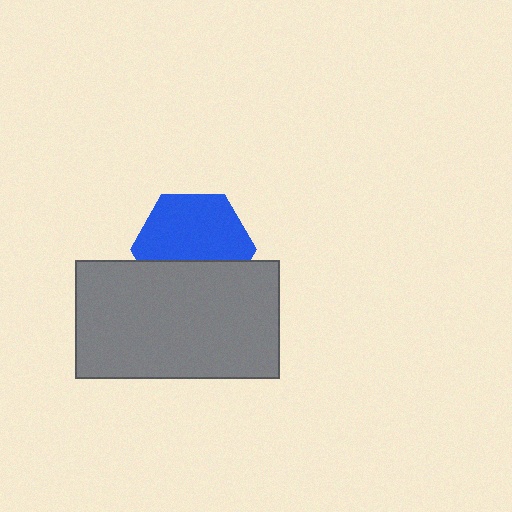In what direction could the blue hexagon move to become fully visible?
The blue hexagon could move up. That would shift it out from behind the gray rectangle entirely.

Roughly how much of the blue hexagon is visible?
About half of it is visible (roughly 62%).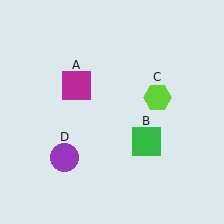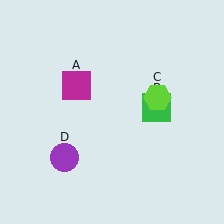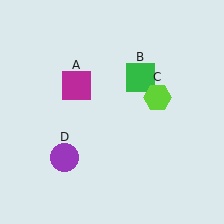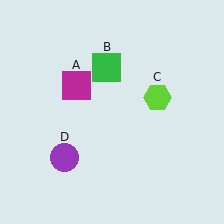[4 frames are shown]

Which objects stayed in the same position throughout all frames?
Magenta square (object A) and lime hexagon (object C) and purple circle (object D) remained stationary.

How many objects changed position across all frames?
1 object changed position: green square (object B).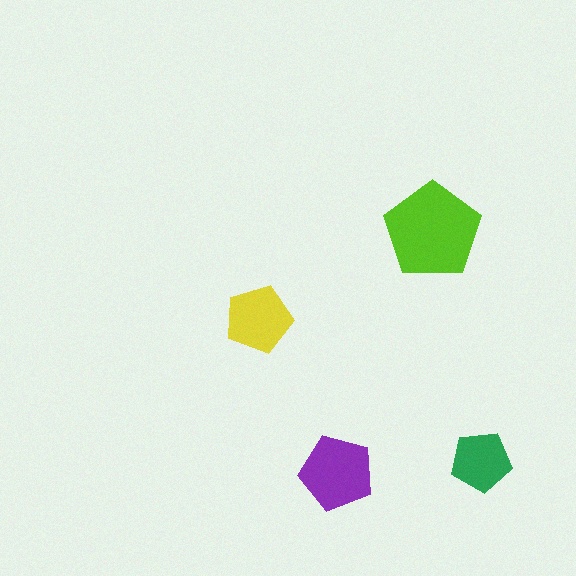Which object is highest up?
The lime pentagon is topmost.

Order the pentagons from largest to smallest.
the lime one, the purple one, the yellow one, the green one.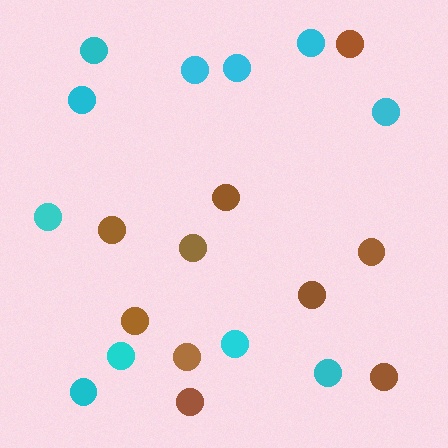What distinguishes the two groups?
There are 2 groups: one group of cyan circles (11) and one group of brown circles (10).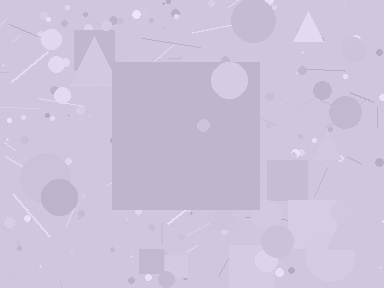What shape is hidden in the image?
A square is hidden in the image.